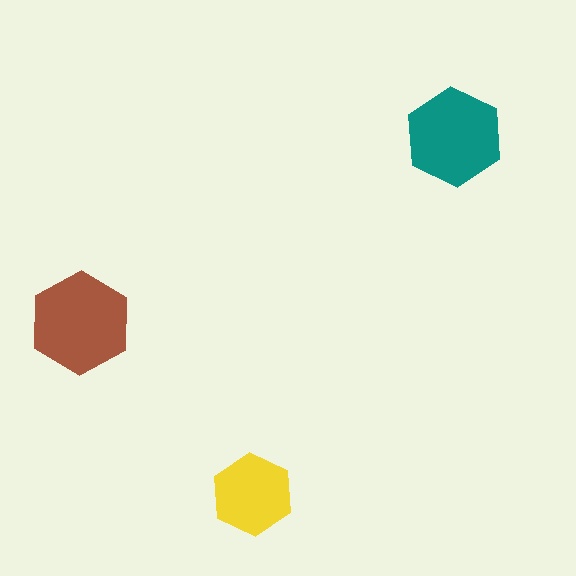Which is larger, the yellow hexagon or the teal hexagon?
The teal one.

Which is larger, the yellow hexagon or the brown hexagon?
The brown one.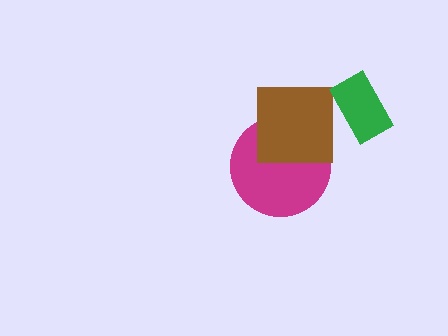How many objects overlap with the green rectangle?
0 objects overlap with the green rectangle.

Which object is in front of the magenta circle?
The brown square is in front of the magenta circle.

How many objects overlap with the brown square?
1 object overlaps with the brown square.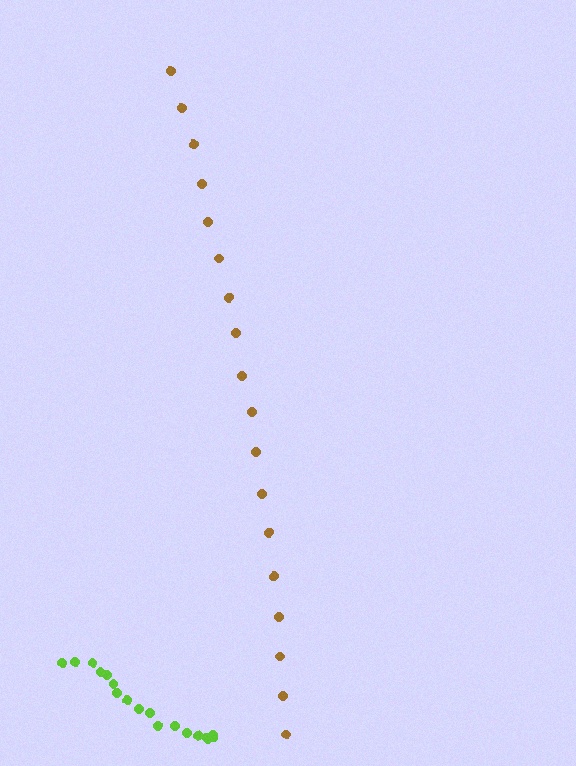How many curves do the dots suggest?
There are 2 distinct paths.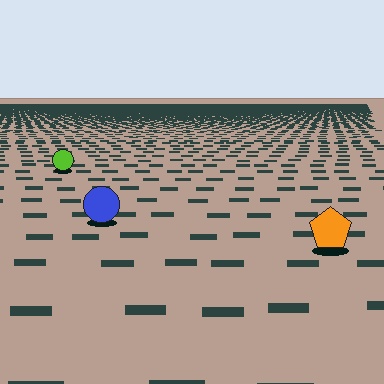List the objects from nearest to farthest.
From nearest to farthest: the orange pentagon, the blue circle, the lime circle.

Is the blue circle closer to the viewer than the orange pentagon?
No. The orange pentagon is closer — you can tell from the texture gradient: the ground texture is coarser near it.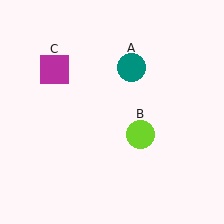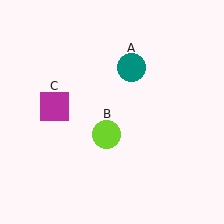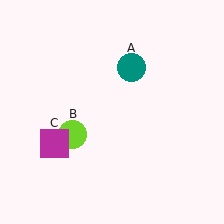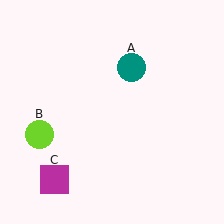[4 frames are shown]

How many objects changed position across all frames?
2 objects changed position: lime circle (object B), magenta square (object C).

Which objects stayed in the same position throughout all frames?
Teal circle (object A) remained stationary.